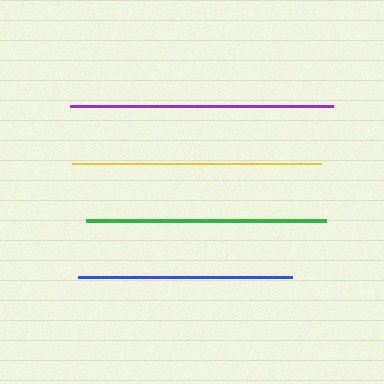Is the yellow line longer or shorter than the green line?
The yellow line is longer than the green line.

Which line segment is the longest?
The purple line is the longest at approximately 263 pixels.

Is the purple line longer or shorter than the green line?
The purple line is longer than the green line.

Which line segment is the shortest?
The blue line is the shortest at approximately 214 pixels.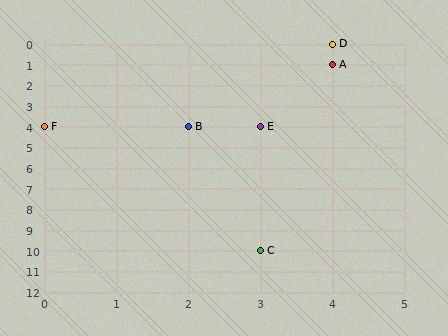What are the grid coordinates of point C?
Point C is at grid coordinates (3, 10).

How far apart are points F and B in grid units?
Points F and B are 2 columns apart.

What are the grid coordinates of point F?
Point F is at grid coordinates (0, 4).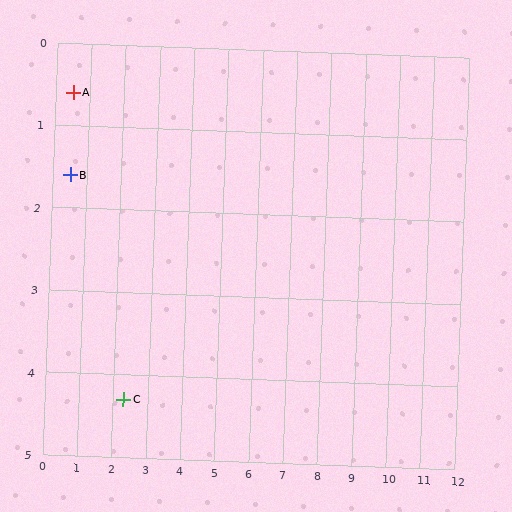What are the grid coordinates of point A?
Point A is at approximately (0.5, 0.6).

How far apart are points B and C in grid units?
Points B and C are about 3.2 grid units apart.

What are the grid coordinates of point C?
Point C is at approximately (2.3, 4.3).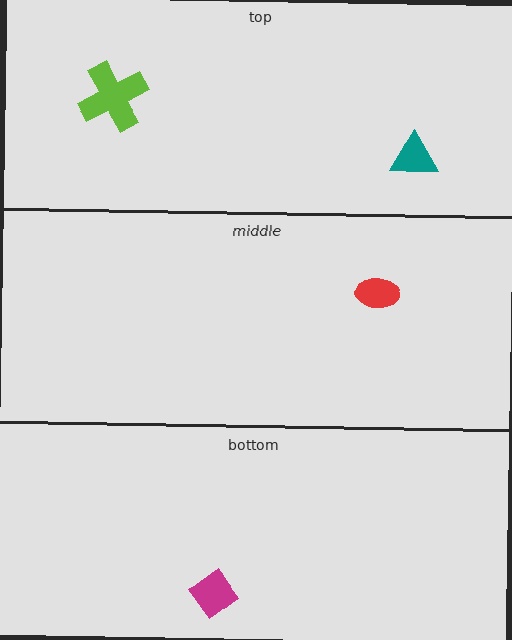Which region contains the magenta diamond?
The bottom region.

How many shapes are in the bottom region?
1.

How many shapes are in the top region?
2.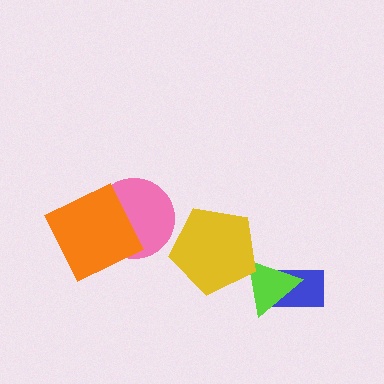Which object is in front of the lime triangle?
The yellow pentagon is in front of the lime triangle.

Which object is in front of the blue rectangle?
The lime triangle is in front of the blue rectangle.